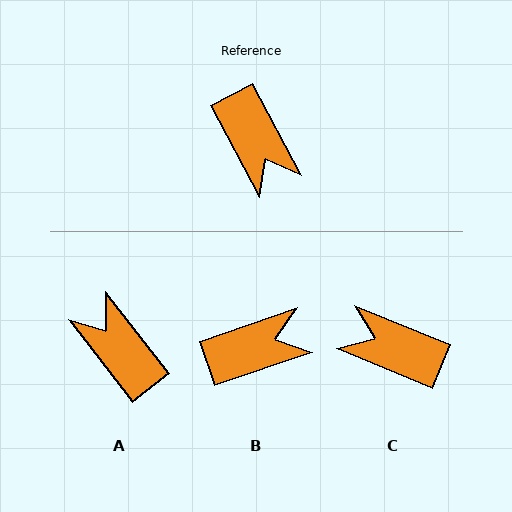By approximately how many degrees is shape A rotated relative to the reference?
Approximately 170 degrees clockwise.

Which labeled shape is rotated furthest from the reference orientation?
A, about 170 degrees away.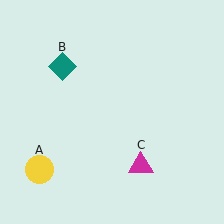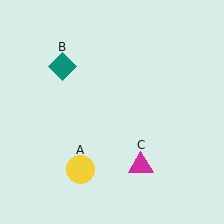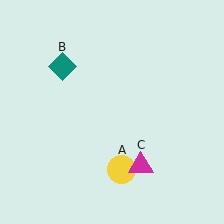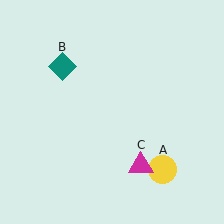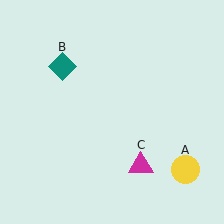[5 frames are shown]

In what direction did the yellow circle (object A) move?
The yellow circle (object A) moved right.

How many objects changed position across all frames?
1 object changed position: yellow circle (object A).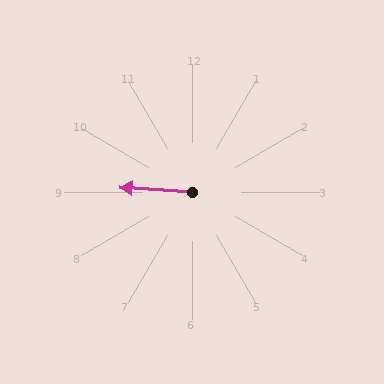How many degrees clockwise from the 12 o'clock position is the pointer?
Approximately 274 degrees.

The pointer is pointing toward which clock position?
Roughly 9 o'clock.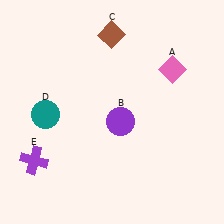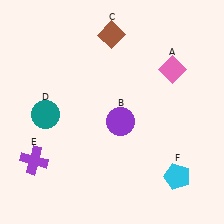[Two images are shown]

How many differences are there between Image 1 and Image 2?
There is 1 difference between the two images.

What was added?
A cyan pentagon (F) was added in Image 2.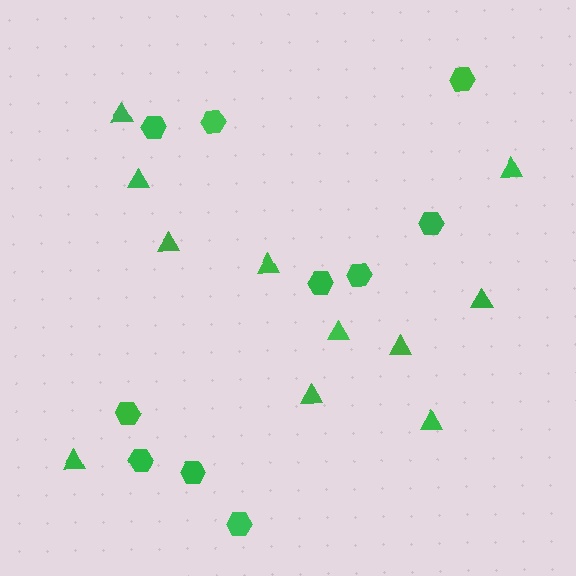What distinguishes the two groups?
There are 2 groups: one group of triangles (11) and one group of hexagons (10).